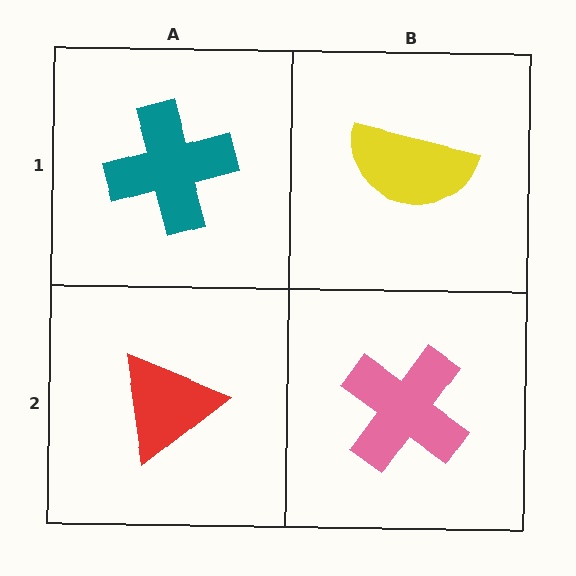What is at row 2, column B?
A pink cross.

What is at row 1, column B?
A yellow semicircle.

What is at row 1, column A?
A teal cross.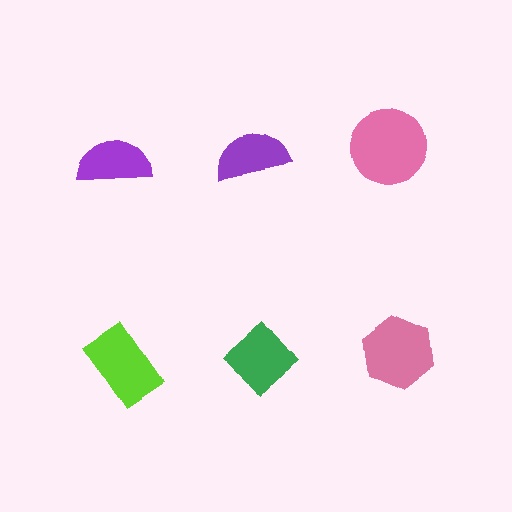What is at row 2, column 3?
A pink hexagon.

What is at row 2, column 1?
A lime rectangle.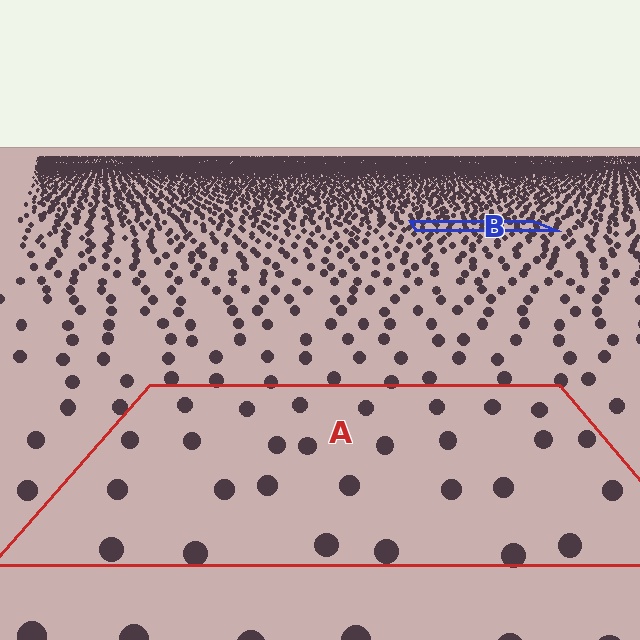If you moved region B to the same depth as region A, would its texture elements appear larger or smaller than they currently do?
They would appear larger. At a closer depth, the same texture elements are projected at a bigger on-screen size.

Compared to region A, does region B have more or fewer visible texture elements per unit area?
Region B has more texture elements per unit area — they are packed more densely because it is farther away.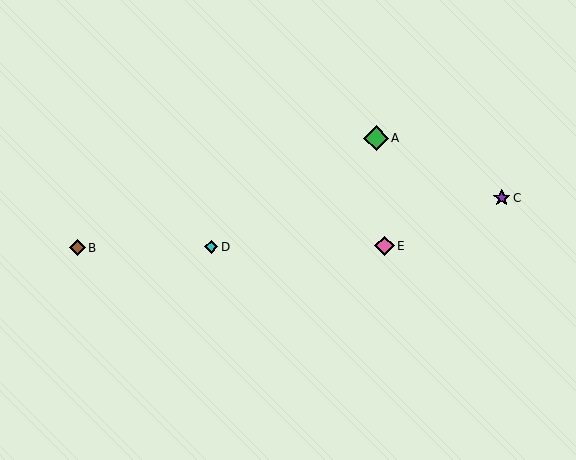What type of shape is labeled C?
Shape C is a purple star.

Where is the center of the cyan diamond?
The center of the cyan diamond is at (211, 247).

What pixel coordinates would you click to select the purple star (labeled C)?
Click at (502, 198) to select the purple star C.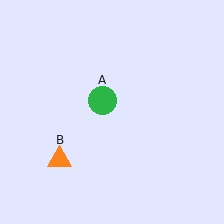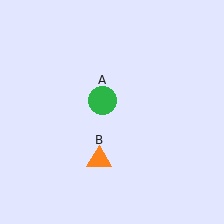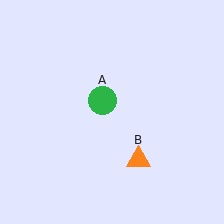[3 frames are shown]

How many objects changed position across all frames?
1 object changed position: orange triangle (object B).